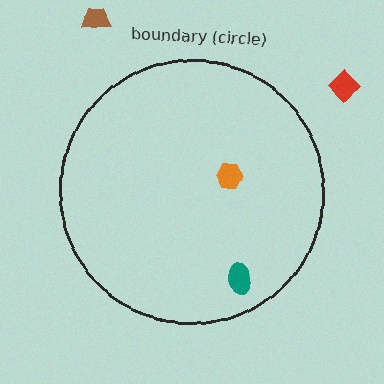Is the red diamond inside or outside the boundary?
Outside.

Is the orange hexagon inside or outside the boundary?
Inside.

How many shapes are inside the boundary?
2 inside, 2 outside.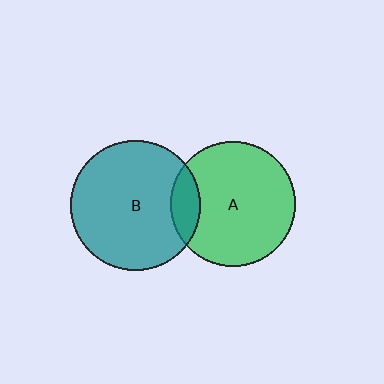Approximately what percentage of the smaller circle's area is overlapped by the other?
Approximately 15%.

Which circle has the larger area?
Circle B (teal).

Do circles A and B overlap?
Yes.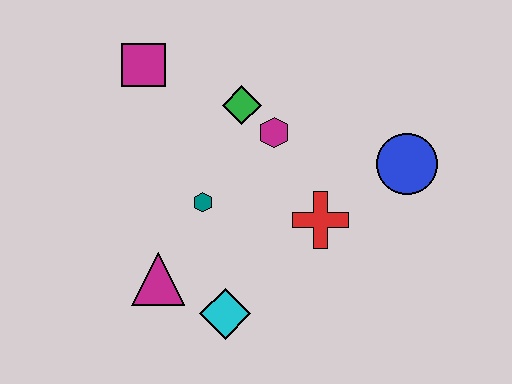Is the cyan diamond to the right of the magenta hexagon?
No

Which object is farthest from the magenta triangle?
The blue circle is farthest from the magenta triangle.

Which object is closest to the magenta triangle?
The cyan diamond is closest to the magenta triangle.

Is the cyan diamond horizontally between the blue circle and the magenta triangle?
Yes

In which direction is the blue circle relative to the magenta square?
The blue circle is to the right of the magenta square.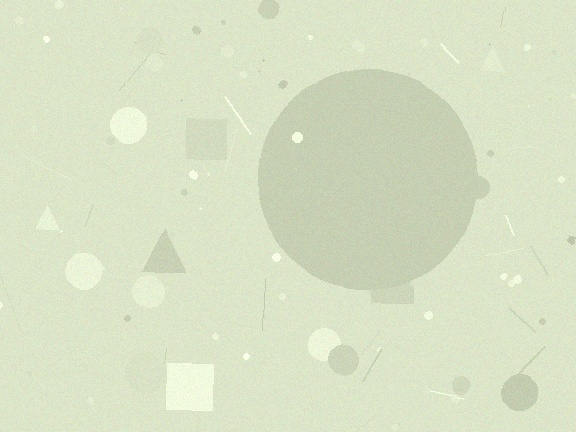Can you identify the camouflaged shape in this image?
The camouflaged shape is a circle.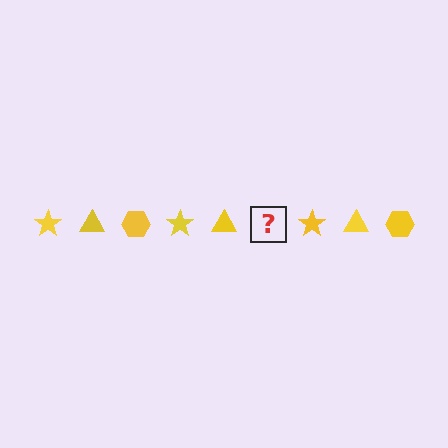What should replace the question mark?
The question mark should be replaced with a yellow hexagon.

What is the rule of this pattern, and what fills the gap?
The rule is that the pattern cycles through star, triangle, hexagon shapes in yellow. The gap should be filled with a yellow hexagon.